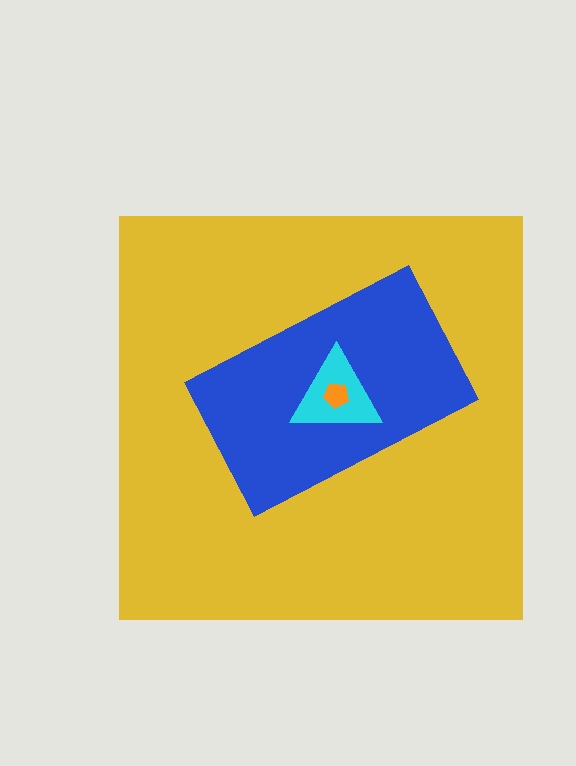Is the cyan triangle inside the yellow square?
Yes.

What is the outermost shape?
The yellow square.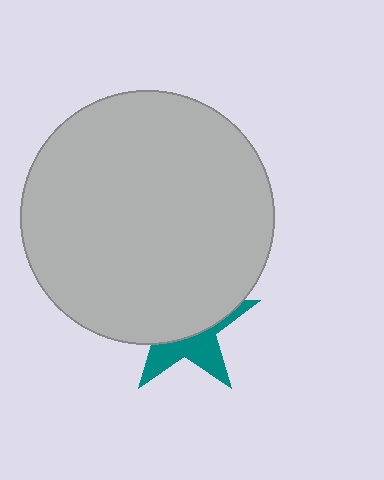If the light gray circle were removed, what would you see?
You would see the complete teal star.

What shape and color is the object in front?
The object in front is a light gray circle.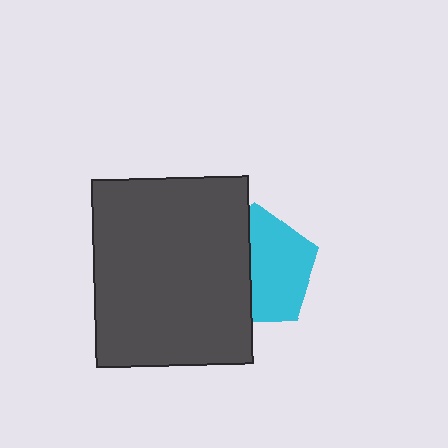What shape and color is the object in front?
The object in front is a dark gray rectangle.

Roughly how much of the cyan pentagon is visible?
About half of it is visible (roughly 57%).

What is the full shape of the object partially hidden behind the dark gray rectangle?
The partially hidden object is a cyan pentagon.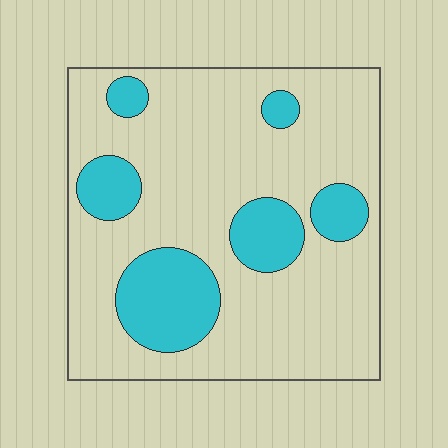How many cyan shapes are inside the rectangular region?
6.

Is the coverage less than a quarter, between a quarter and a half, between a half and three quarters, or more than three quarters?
Less than a quarter.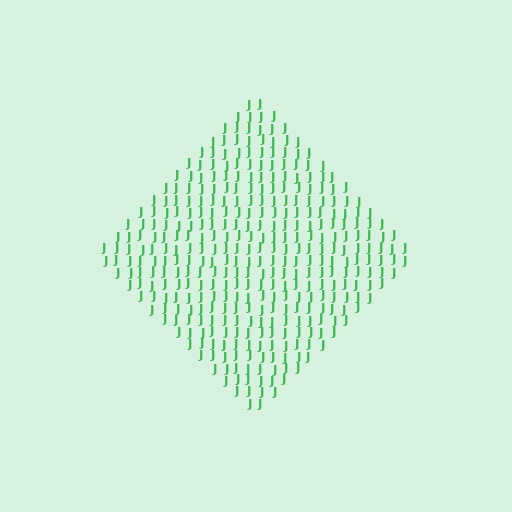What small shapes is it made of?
It is made of small letter J's.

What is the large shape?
The large shape is a diamond.